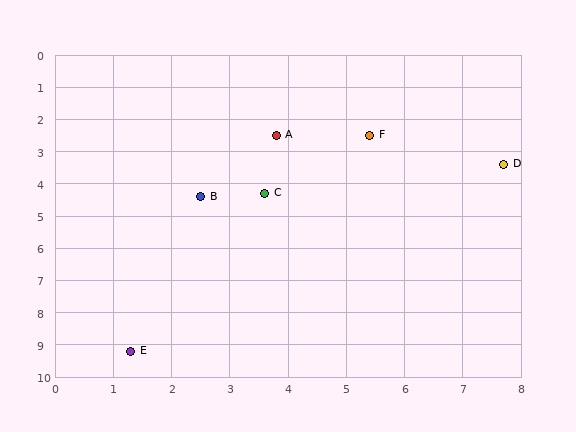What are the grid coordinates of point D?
Point D is at approximately (7.7, 3.4).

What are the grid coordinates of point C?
Point C is at approximately (3.6, 4.3).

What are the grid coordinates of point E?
Point E is at approximately (1.3, 9.2).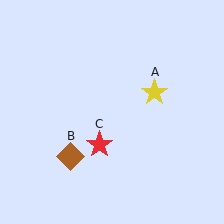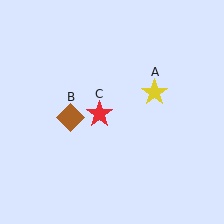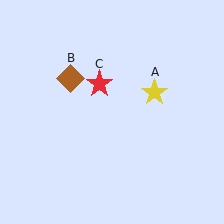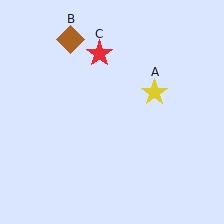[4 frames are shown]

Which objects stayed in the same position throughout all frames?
Yellow star (object A) remained stationary.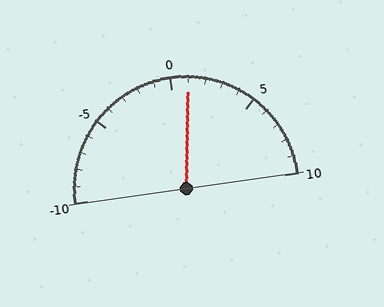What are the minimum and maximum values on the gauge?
The gauge ranges from -10 to 10.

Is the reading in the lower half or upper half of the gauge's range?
The reading is in the upper half of the range (-10 to 10).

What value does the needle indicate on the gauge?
The needle indicates approximately 1.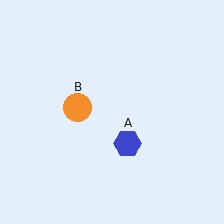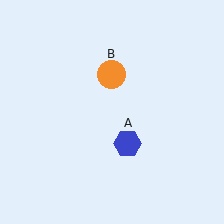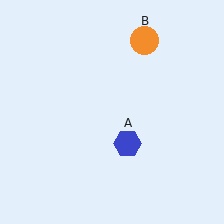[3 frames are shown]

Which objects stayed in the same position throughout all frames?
Blue hexagon (object A) remained stationary.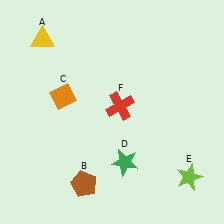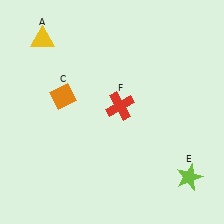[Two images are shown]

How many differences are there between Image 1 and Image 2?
There are 2 differences between the two images.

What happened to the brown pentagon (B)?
The brown pentagon (B) was removed in Image 2. It was in the bottom-left area of Image 1.